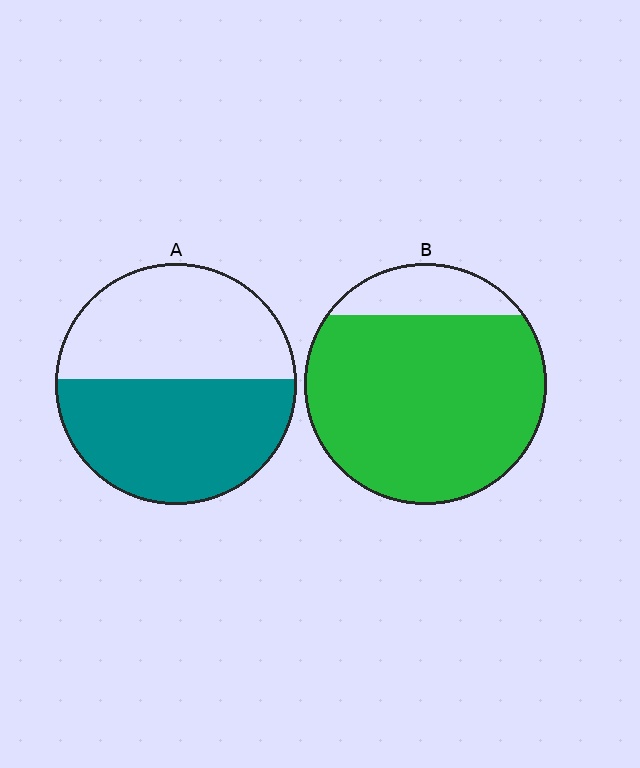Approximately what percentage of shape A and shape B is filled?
A is approximately 55% and B is approximately 85%.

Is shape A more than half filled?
Roughly half.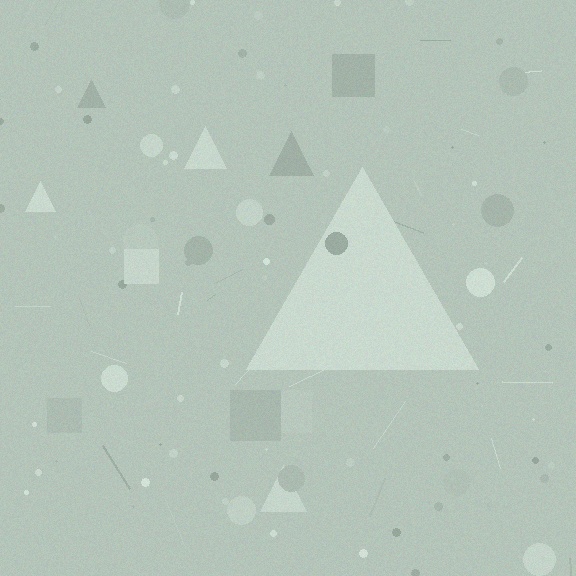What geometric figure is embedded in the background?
A triangle is embedded in the background.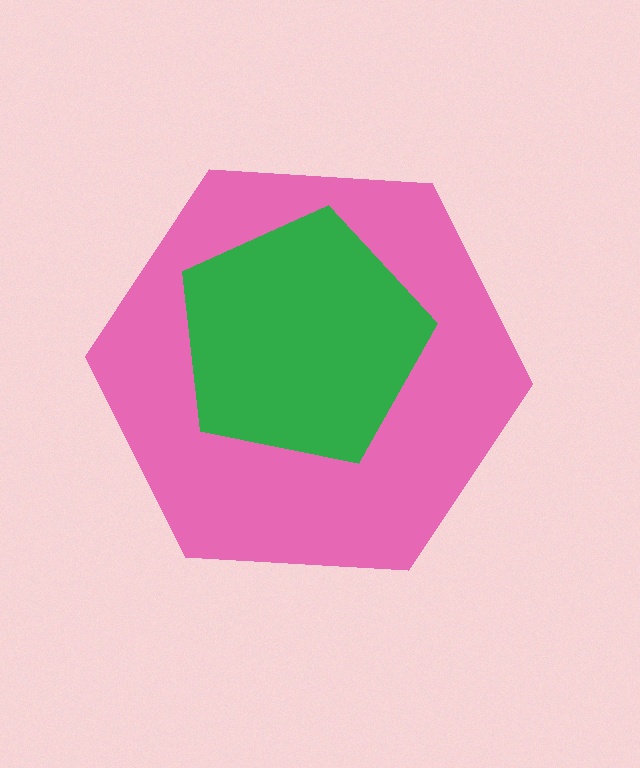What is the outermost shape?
The pink hexagon.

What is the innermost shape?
The green pentagon.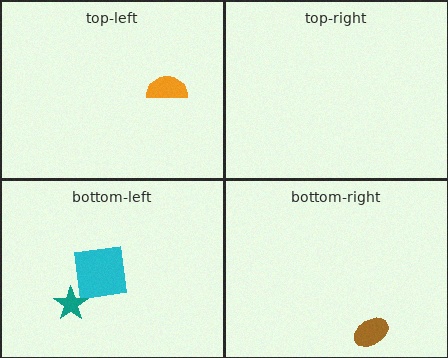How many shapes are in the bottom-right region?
1.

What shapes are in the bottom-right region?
The brown ellipse.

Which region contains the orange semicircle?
The top-left region.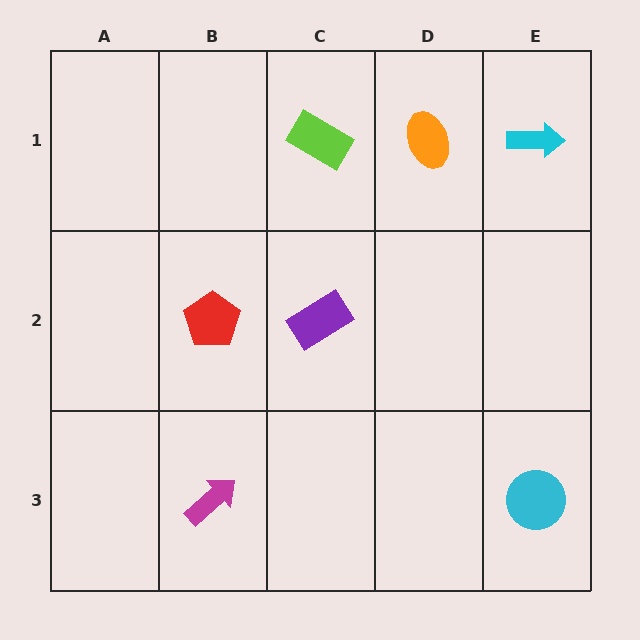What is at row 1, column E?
A cyan arrow.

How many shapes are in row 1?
3 shapes.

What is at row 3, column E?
A cyan circle.